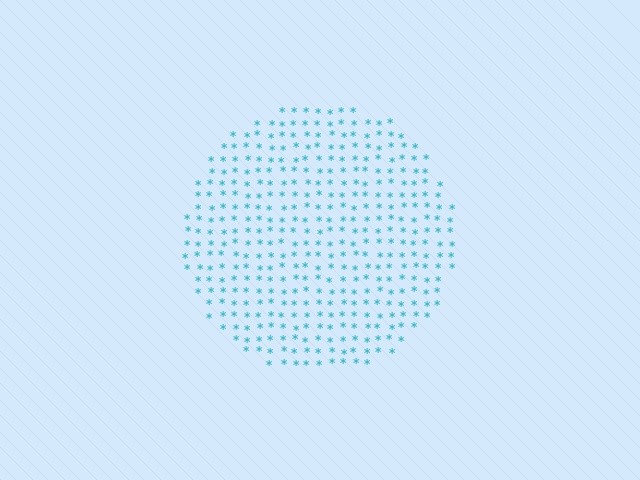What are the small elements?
The small elements are asterisks.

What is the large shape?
The large shape is a circle.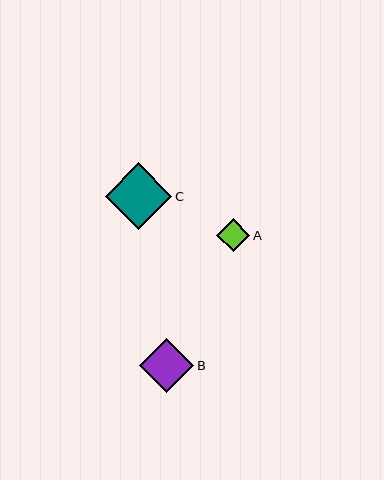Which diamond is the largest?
Diamond C is the largest with a size of approximately 67 pixels.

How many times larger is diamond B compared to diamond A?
Diamond B is approximately 1.6 times the size of diamond A.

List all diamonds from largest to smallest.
From largest to smallest: C, B, A.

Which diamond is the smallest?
Diamond A is the smallest with a size of approximately 33 pixels.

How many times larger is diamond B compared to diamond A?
Diamond B is approximately 1.6 times the size of diamond A.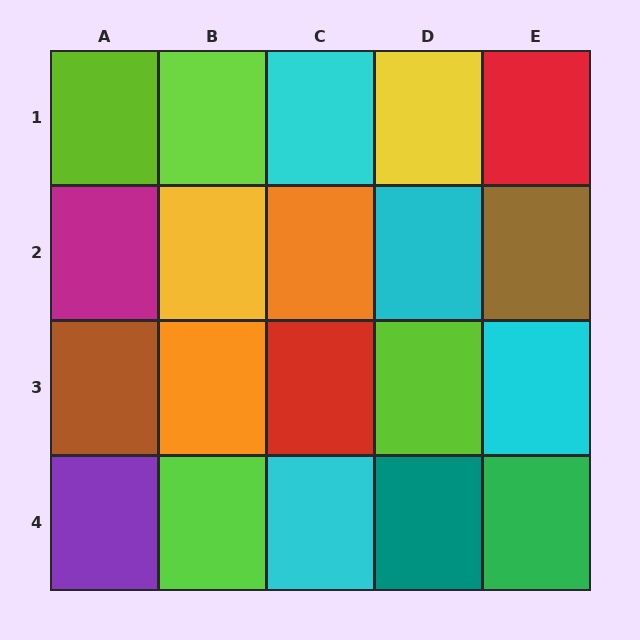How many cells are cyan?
4 cells are cyan.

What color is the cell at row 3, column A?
Brown.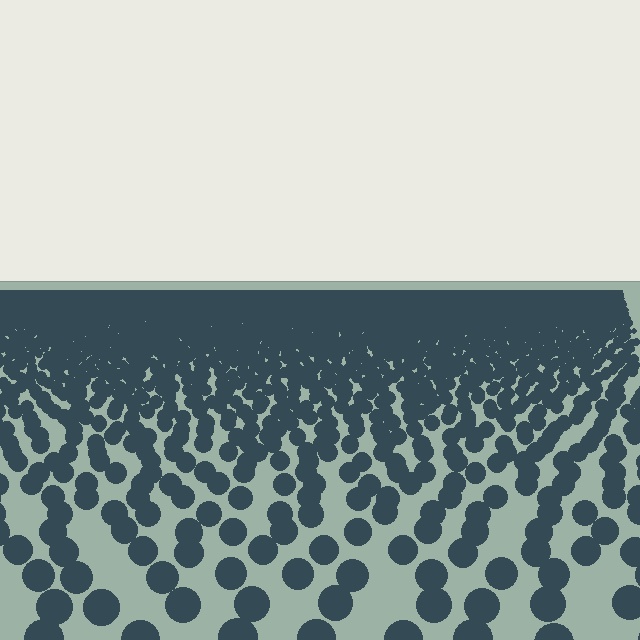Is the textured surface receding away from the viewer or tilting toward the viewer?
The surface is receding away from the viewer. Texture elements get smaller and denser toward the top.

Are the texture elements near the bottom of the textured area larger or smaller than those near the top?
Larger. Near the bottom, elements are closer to the viewer and appear at a bigger on-screen size.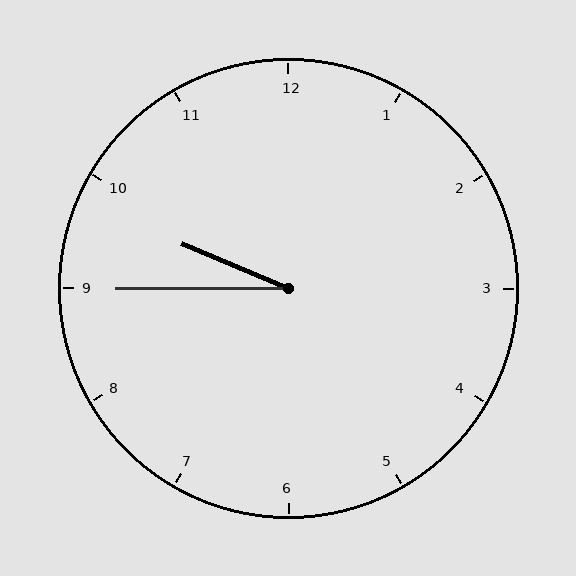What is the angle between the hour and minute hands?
Approximately 22 degrees.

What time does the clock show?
9:45.